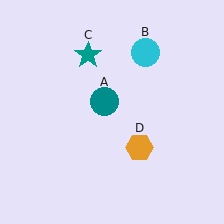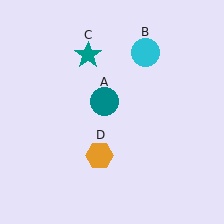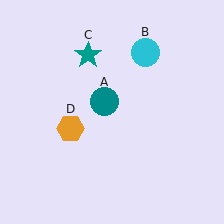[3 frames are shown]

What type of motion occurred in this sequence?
The orange hexagon (object D) rotated clockwise around the center of the scene.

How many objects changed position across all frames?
1 object changed position: orange hexagon (object D).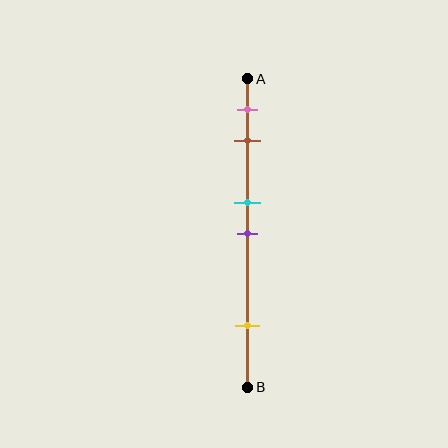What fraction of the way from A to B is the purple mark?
The purple mark is approximately 50% (0.5) of the way from A to B.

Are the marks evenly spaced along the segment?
No, the marks are not evenly spaced.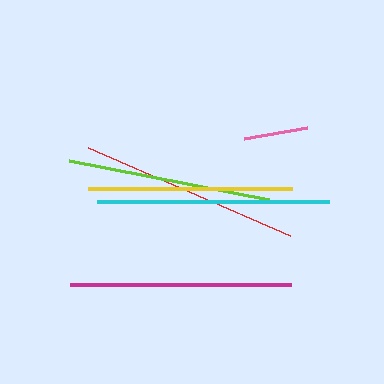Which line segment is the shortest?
The pink line is the shortest at approximately 64 pixels.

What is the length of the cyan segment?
The cyan segment is approximately 232 pixels long.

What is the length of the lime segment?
The lime segment is approximately 204 pixels long.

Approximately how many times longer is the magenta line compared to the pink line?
The magenta line is approximately 3.4 times the length of the pink line.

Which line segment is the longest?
The cyan line is the longest at approximately 232 pixels.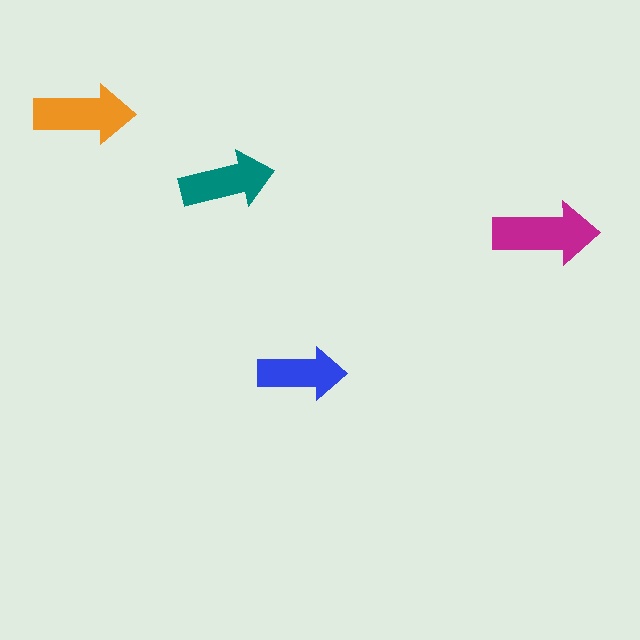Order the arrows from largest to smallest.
the magenta one, the orange one, the teal one, the blue one.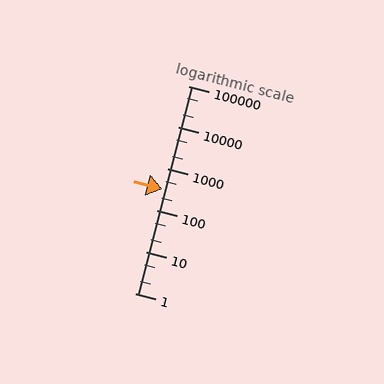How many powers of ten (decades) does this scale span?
The scale spans 5 decades, from 1 to 100000.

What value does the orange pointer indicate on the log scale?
The pointer indicates approximately 320.